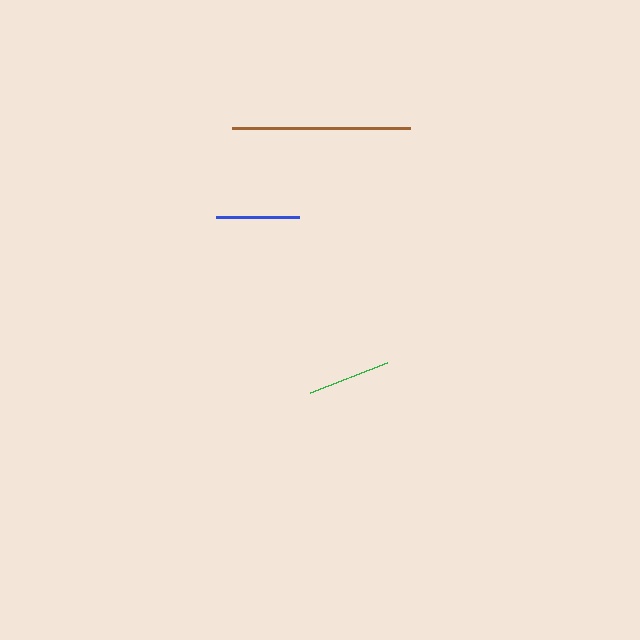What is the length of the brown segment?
The brown segment is approximately 178 pixels long.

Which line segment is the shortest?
The blue line is the shortest at approximately 83 pixels.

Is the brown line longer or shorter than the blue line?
The brown line is longer than the blue line.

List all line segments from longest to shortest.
From longest to shortest: brown, green, blue.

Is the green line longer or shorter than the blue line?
The green line is longer than the blue line.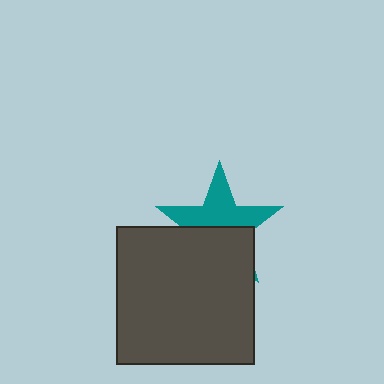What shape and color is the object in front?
The object in front is a dark gray square.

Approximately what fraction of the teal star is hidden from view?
Roughly 48% of the teal star is hidden behind the dark gray square.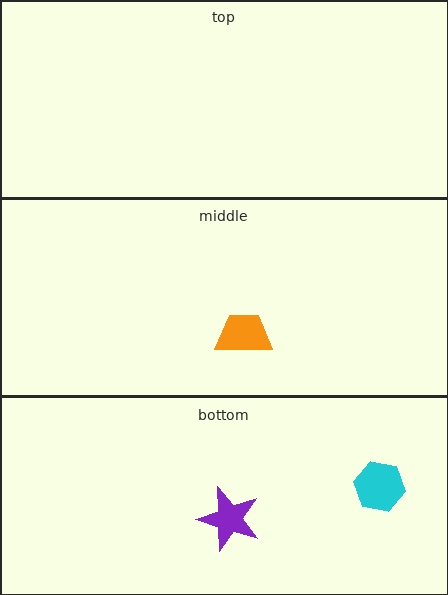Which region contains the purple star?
The bottom region.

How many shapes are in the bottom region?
2.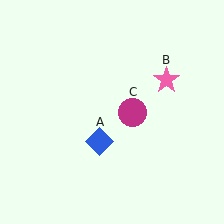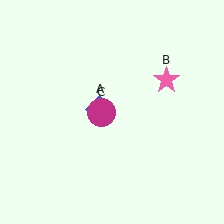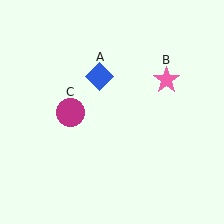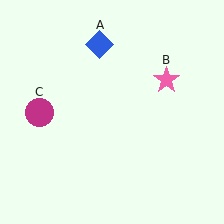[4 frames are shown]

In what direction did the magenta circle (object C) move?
The magenta circle (object C) moved left.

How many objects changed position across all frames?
2 objects changed position: blue diamond (object A), magenta circle (object C).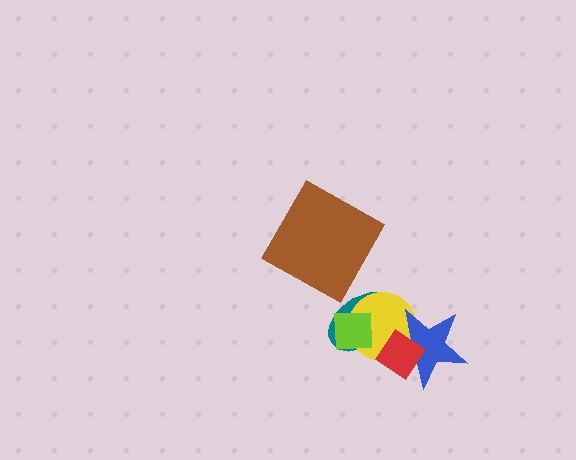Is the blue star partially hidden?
Yes, it is partially covered by another shape.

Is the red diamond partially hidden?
No, no other shape covers it.